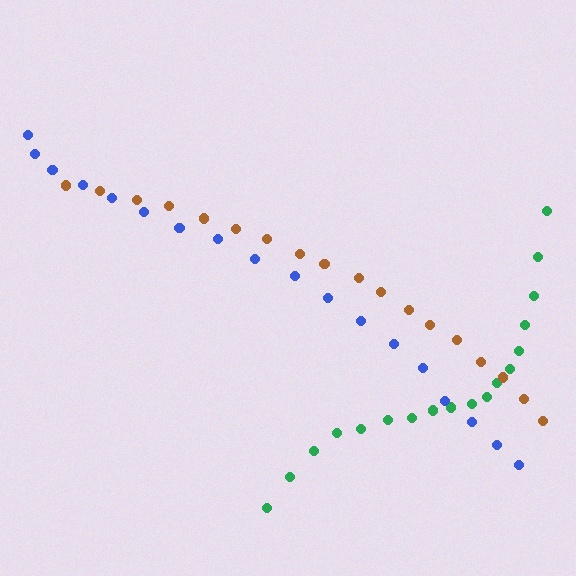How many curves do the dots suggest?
There are 3 distinct paths.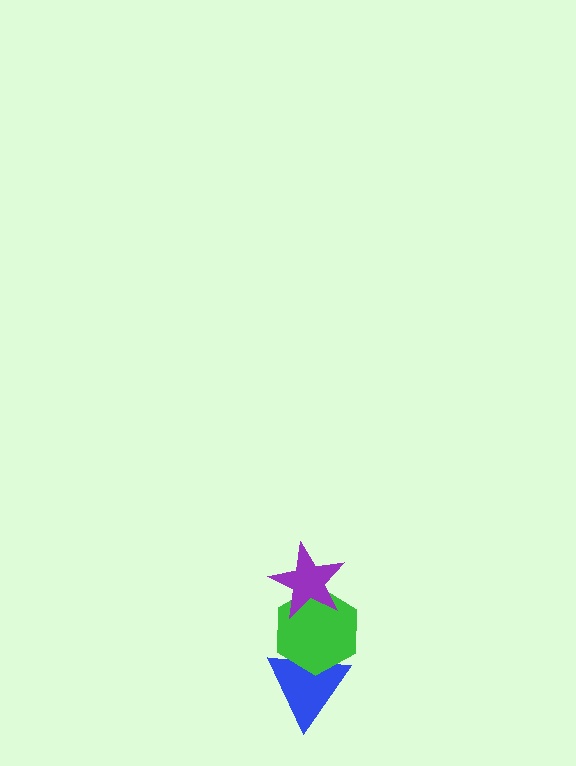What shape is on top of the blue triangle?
The green hexagon is on top of the blue triangle.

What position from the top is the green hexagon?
The green hexagon is 2nd from the top.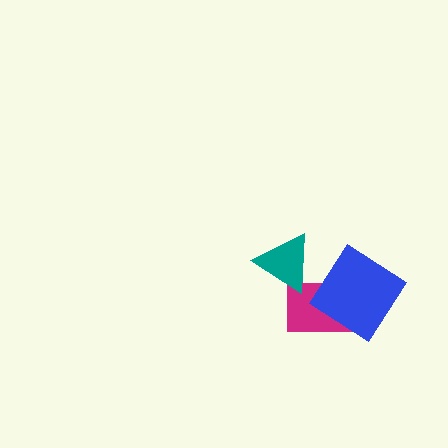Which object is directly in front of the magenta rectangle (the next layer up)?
The blue diamond is directly in front of the magenta rectangle.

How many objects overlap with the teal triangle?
1 object overlaps with the teal triangle.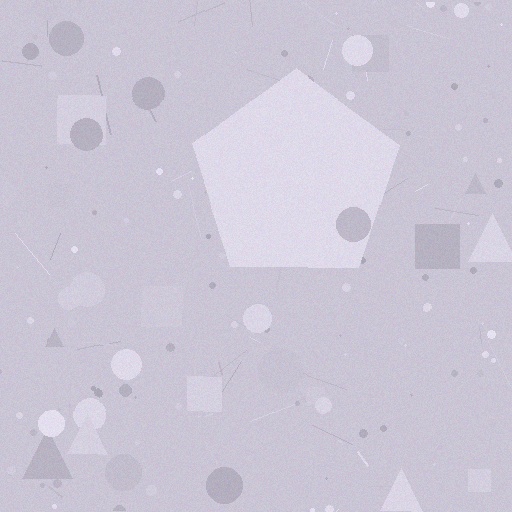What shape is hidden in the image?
A pentagon is hidden in the image.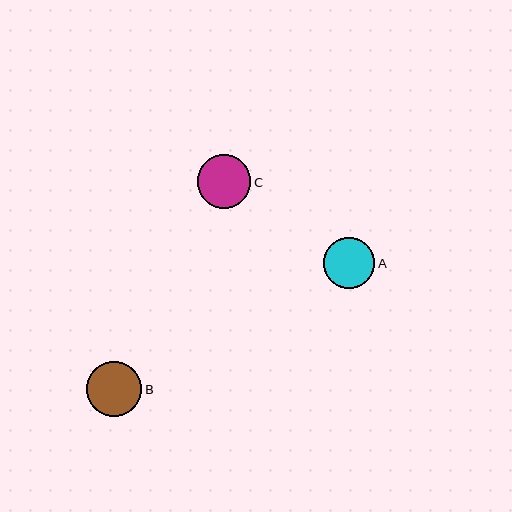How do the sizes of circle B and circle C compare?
Circle B and circle C are approximately the same size.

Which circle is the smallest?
Circle A is the smallest with a size of approximately 51 pixels.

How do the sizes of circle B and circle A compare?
Circle B and circle A are approximately the same size.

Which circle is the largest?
Circle B is the largest with a size of approximately 55 pixels.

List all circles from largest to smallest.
From largest to smallest: B, C, A.